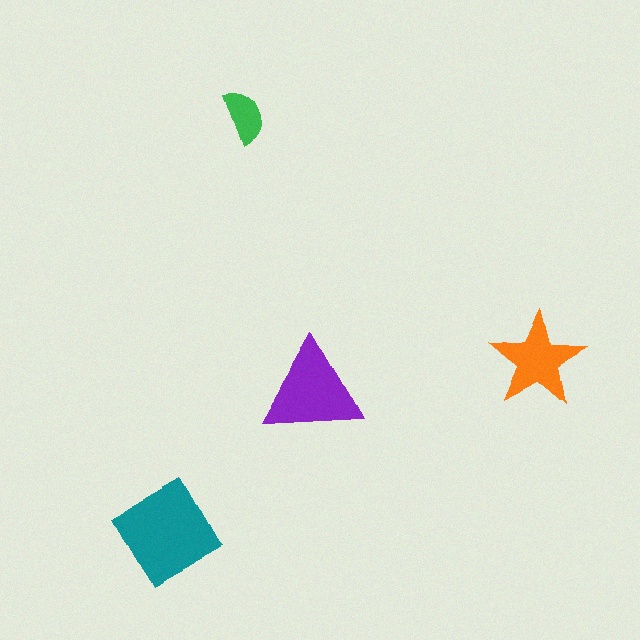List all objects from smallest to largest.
The green semicircle, the orange star, the purple triangle, the teal diamond.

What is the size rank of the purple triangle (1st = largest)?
2nd.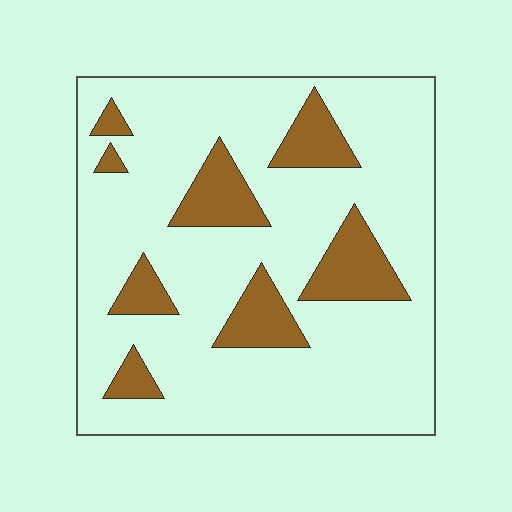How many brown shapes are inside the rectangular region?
8.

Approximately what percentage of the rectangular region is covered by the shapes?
Approximately 20%.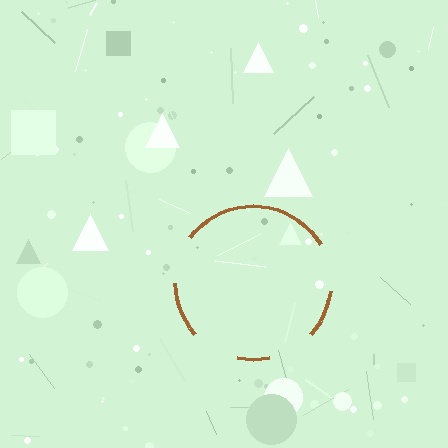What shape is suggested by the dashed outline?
The dashed outline suggests a circle.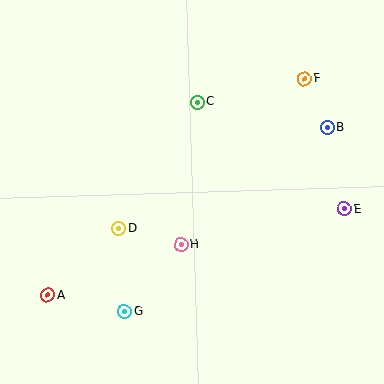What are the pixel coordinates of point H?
Point H is at (181, 245).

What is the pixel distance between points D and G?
The distance between D and G is 83 pixels.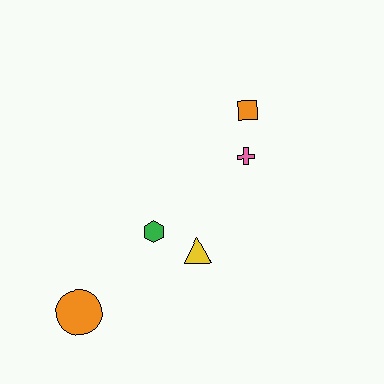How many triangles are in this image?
There is 1 triangle.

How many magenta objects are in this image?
There are no magenta objects.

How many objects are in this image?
There are 5 objects.